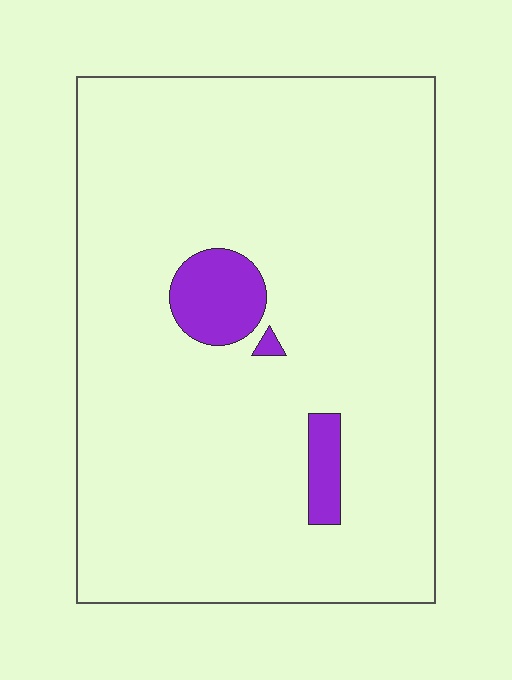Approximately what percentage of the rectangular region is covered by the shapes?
Approximately 5%.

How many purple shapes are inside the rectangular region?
3.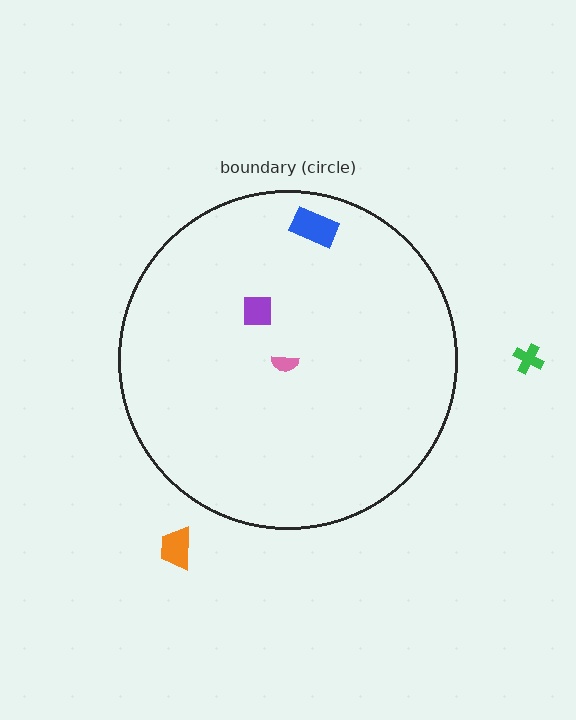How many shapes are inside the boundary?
3 inside, 2 outside.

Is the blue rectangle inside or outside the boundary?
Inside.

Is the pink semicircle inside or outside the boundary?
Inside.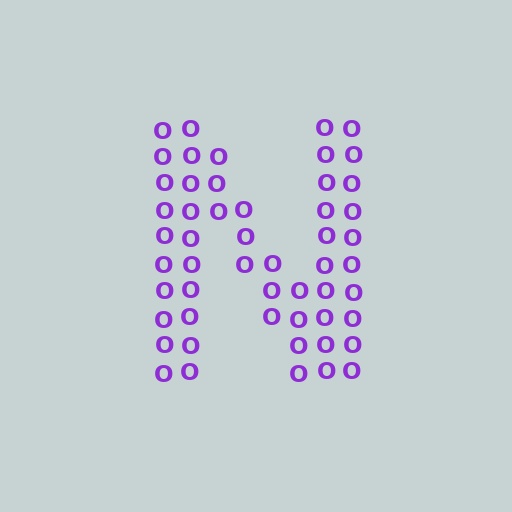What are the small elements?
The small elements are letter O's.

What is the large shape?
The large shape is the letter N.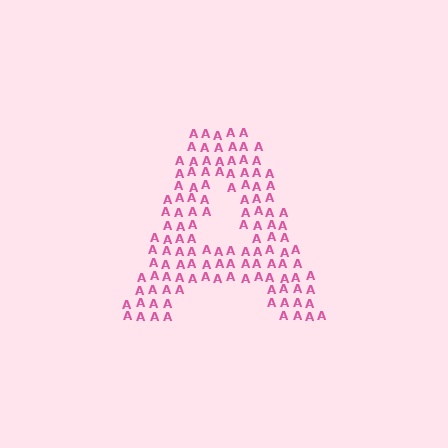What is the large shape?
The large shape is the letter A.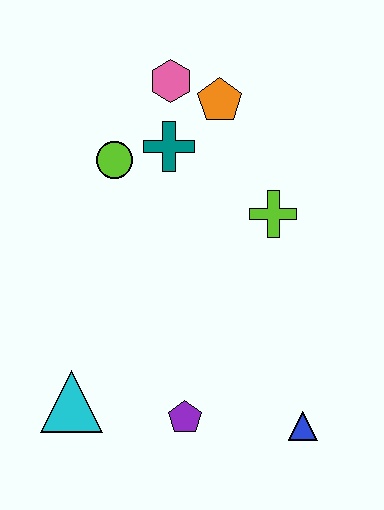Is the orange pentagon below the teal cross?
No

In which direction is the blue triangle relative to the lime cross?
The blue triangle is below the lime cross.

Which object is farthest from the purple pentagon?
The pink hexagon is farthest from the purple pentagon.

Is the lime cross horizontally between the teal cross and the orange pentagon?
No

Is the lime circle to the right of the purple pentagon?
No